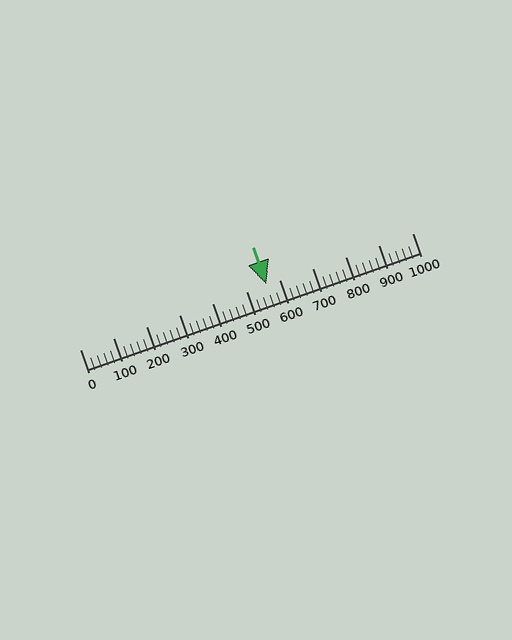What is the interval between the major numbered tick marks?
The major tick marks are spaced 100 units apart.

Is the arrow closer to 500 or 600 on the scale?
The arrow is closer to 600.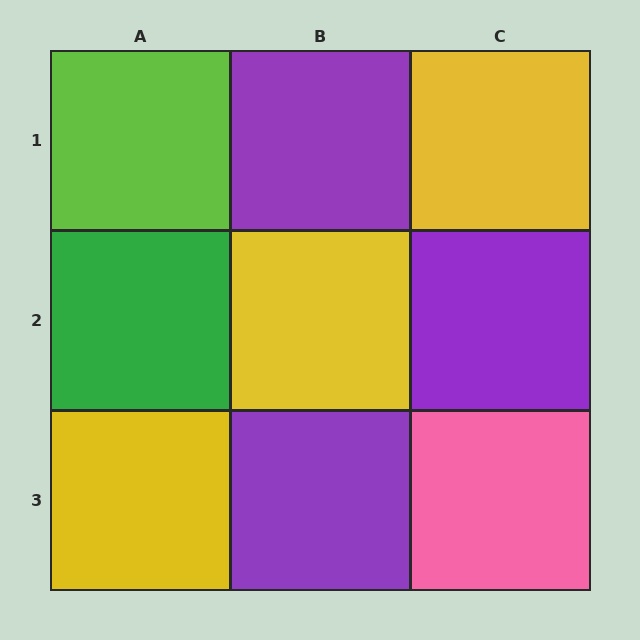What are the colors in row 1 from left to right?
Lime, purple, yellow.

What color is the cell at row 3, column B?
Purple.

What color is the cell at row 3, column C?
Pink.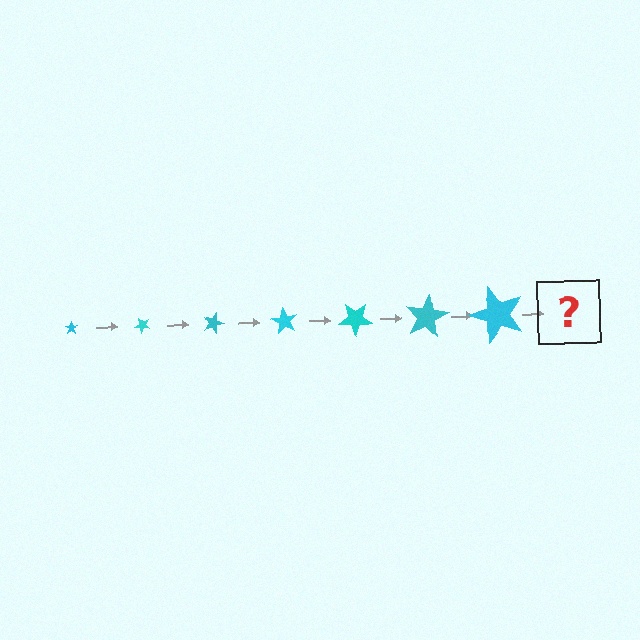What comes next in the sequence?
The next element should be a star, larger than the previous one and rotated 315 degrees from the start.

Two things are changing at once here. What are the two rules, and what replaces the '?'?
The two rules are that the star grows larger each step and it rotates 45 degrees each step. The '?' should be a star, larger than the previous one and rotated 315 degrees from the start.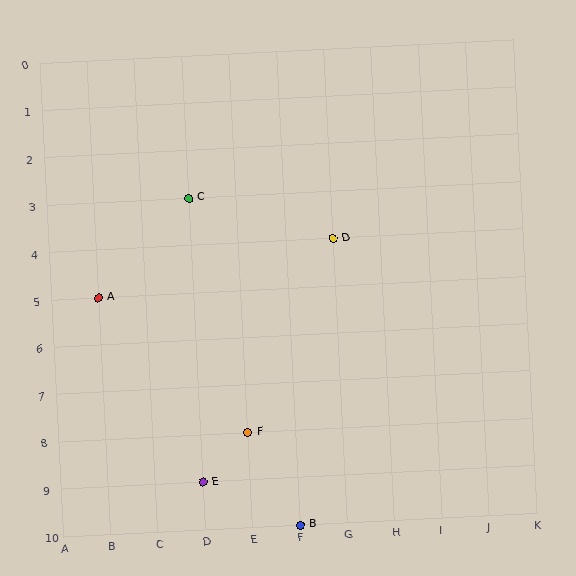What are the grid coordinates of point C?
Point C is at grid coordinates (D, 3).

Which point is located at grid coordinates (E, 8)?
Point F is at (E, 8).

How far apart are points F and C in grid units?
Points F and C are 1 column and 5 rows apart (about 5.1 grid units diagonally).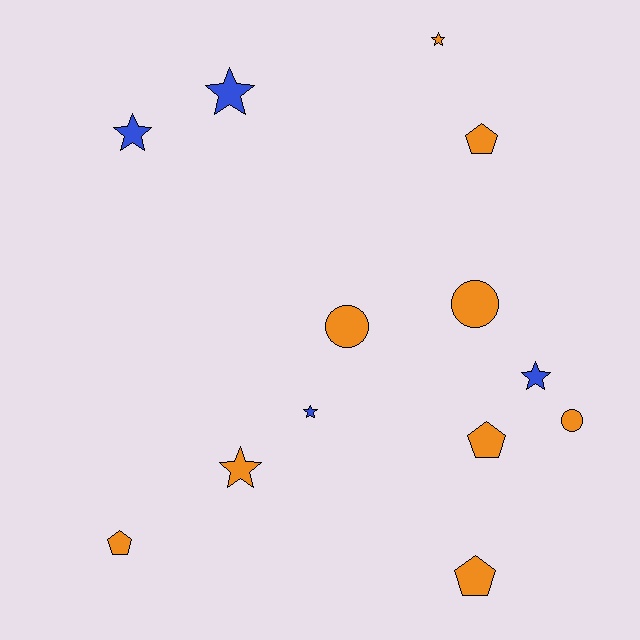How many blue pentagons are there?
There are no blue pentagons.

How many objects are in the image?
There are 13 objects.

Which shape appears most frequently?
Star, with 6 objects.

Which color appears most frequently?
Orange, with 9 objects.